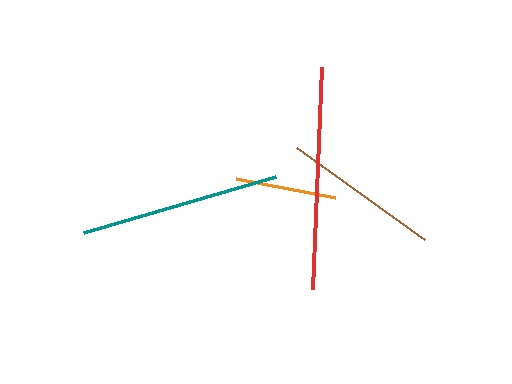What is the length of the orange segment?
The orange segment is approximately 101 pixels long.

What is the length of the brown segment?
The brown segment is approximately 157 pixels long.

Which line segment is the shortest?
The orange line is the shortest at approximately 101 pixels.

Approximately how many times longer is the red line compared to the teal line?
The red line is approximately 1.1 times the length of the teal line.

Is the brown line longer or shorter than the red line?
The red line is longer than the brown line.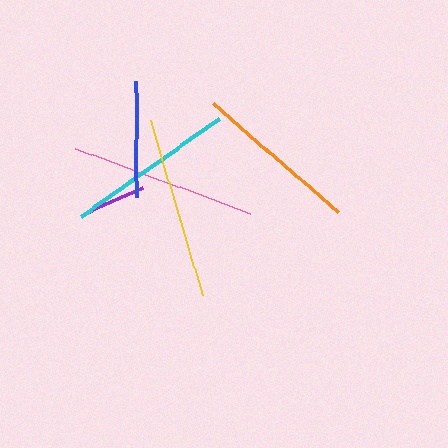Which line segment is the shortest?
The purple line is the shortest at approximately 61 pixels.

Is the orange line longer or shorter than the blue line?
The orange line is longer than the blue line.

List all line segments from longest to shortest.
From longest to shortest: pink, yellow, cyan, orange, blue, purple.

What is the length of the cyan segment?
The cyan segment is approximately 169 pixels long.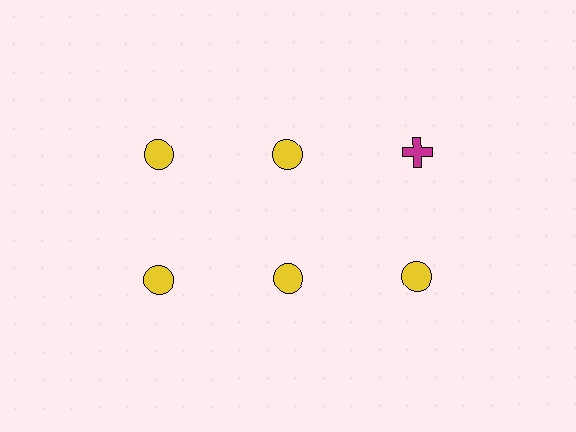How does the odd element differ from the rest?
It differs in both color (magenta instead of yellow) and shape (cross instead of circle).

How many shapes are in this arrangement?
There are 6 shapes arranged in a grid pattern.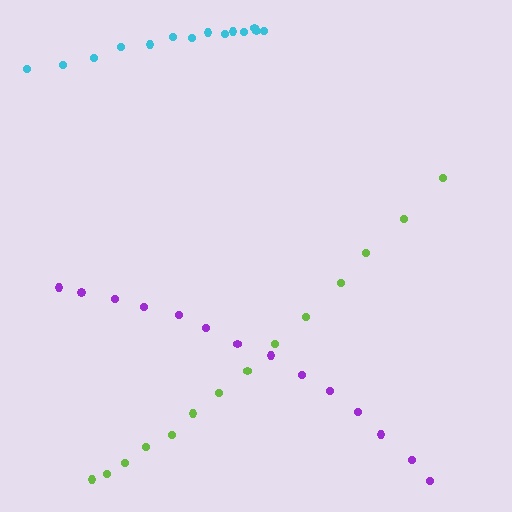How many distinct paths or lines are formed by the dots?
There are 3 distinct paths.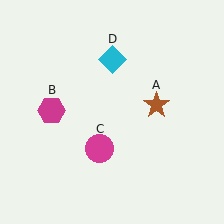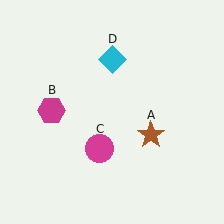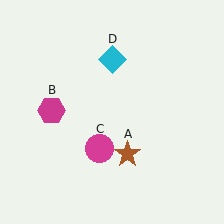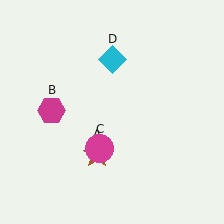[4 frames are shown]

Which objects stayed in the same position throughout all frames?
Magenta hexagon (object B) and magenta circle (object C) and cyan diamond (object D) remained stationary.